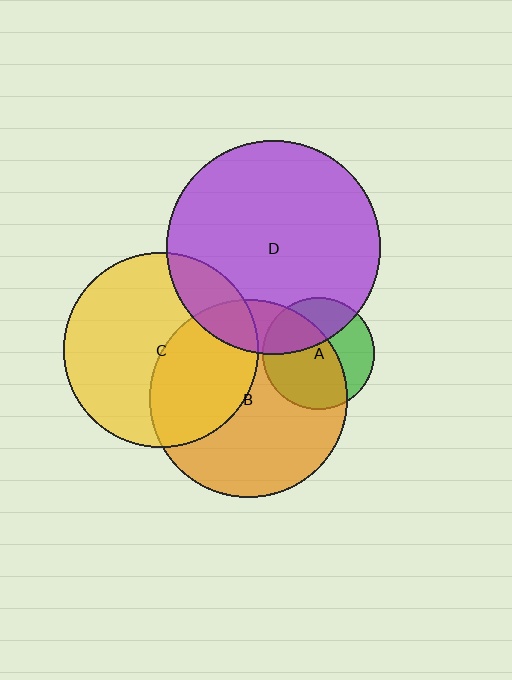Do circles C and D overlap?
Yes.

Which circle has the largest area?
Circle D (purple).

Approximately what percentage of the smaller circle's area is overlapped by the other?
Approximately 15%.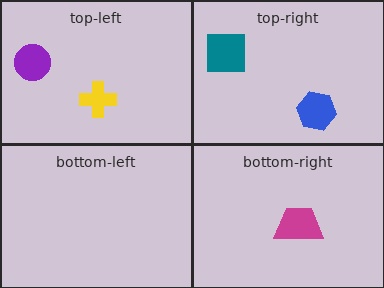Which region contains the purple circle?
The top-left region.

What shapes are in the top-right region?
The teal square, the blue hexagon.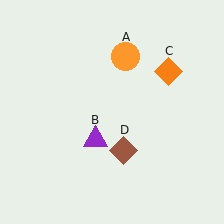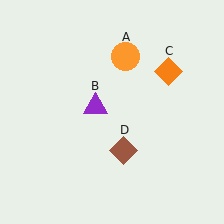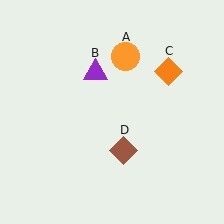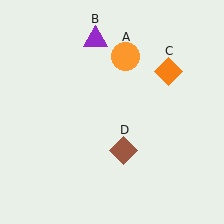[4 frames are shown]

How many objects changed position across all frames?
1 object changed position: purple triangle (object B).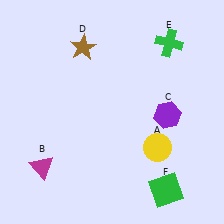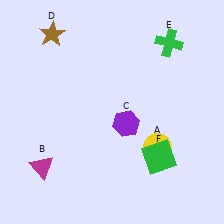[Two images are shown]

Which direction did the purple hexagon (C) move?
The purple hexagon (C) moved left.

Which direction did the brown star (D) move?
The brown star (D) moved left.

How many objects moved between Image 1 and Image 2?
3 objects moved between the two images.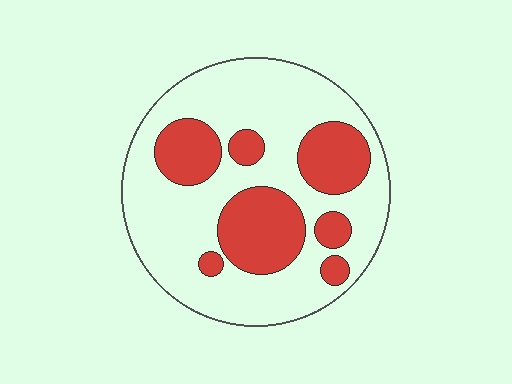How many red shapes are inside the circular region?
7.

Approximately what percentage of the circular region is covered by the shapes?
Approximately 30%.